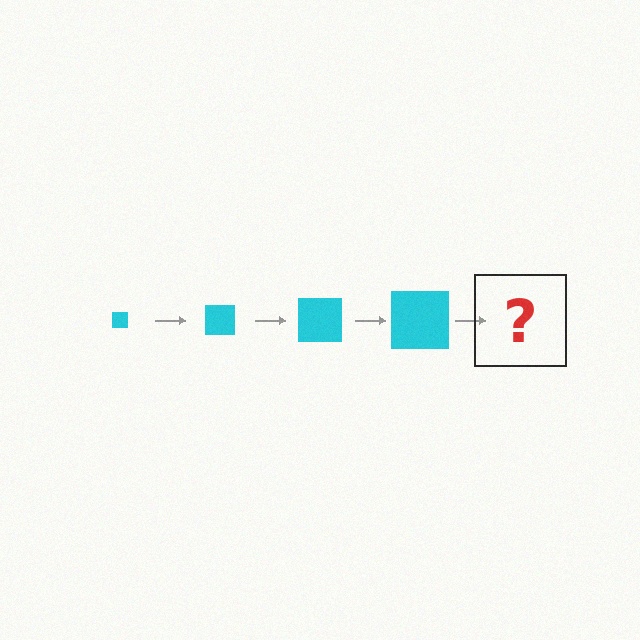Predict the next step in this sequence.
The next step is a cyan square, larger than the previous one.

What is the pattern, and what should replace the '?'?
The pattern is that the square gets progressively larger each step. The '?' should be a cyan square, larger than the previous one.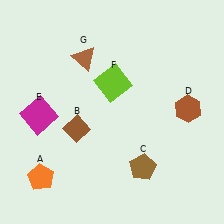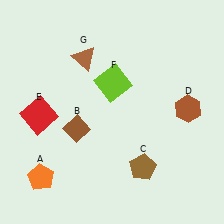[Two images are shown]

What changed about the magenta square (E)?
In Image 1, E is magenta. In Image 2, it changed to red.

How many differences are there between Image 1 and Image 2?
There is 1 difference between the two images.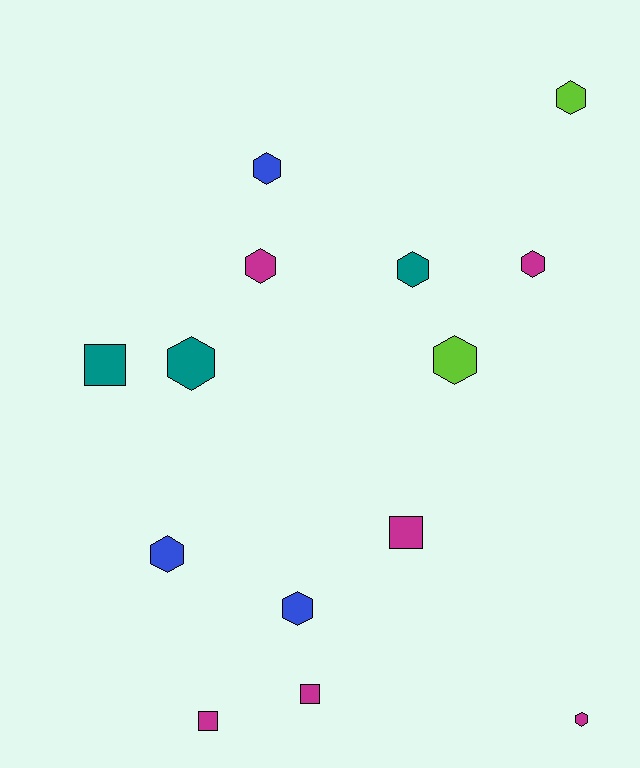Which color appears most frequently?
Magenta, with 6 objects.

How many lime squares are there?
There are no lime squares.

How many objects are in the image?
There are 14 objects.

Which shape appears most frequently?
Hexagon, with 10 objects.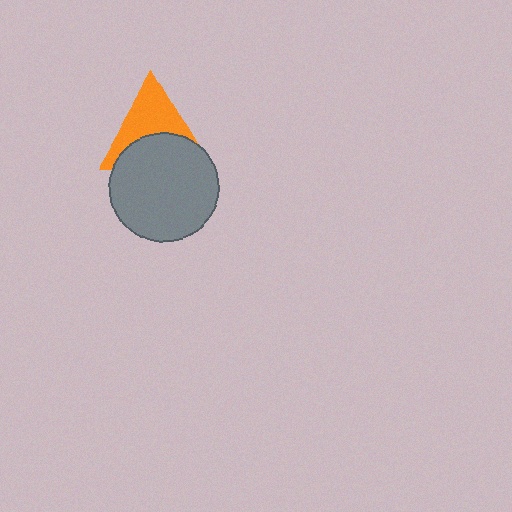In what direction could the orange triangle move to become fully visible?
The orange triangle could move up. That would shift it out from behind the gray circle entirely.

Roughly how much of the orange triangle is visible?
About half of it is visible (roughly 54%).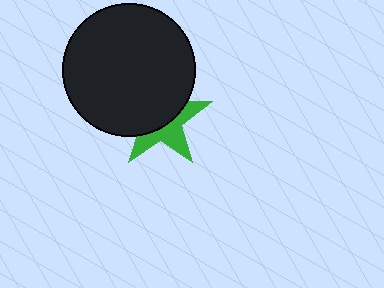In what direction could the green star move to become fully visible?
The green star could move toward the lower-right. That would shift it out from behind the black circle entirely.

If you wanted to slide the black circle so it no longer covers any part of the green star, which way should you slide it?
Slide it toward the upper-left — that is the most direct way to separate the two shapes.